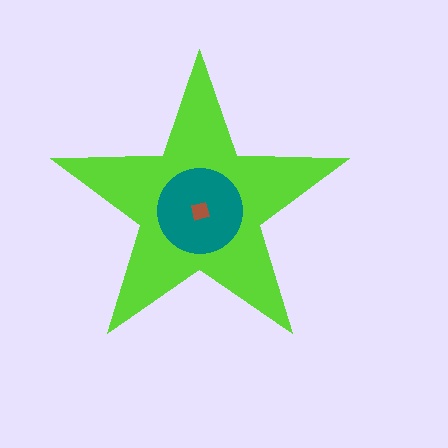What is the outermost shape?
The lime star.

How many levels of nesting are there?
3.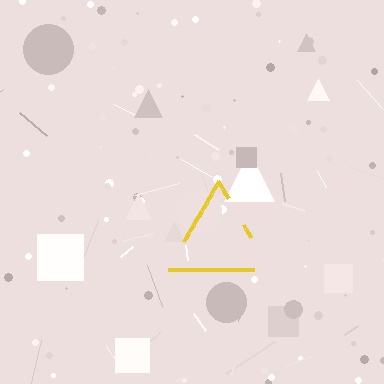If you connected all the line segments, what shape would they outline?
They would outline a triangle.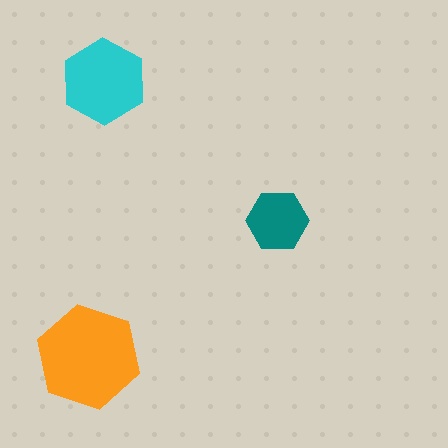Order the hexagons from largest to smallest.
the orange one, the cyan one, the teal one.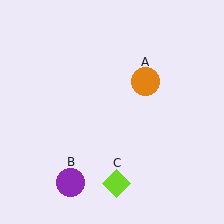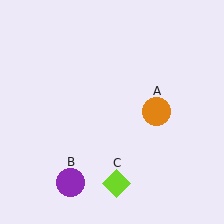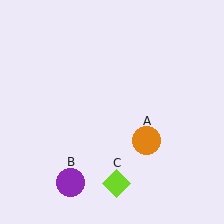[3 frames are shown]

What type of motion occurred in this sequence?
The orange circle (object A) rotated clockwise around the center of the scene.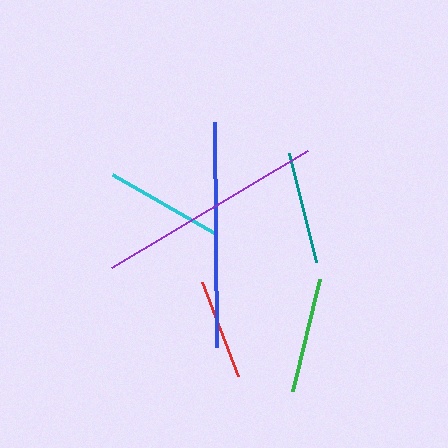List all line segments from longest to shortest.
From longest to shortest: purple, blue, cyan, green, teal, red.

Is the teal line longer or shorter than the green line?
The green line is longer than the teal line.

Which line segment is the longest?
The purple line is the longest at approximately 228 pixels.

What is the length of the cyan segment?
The cyan segment is approximately 116 pixels long.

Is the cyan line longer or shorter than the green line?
The cyan line is longer than the green line.